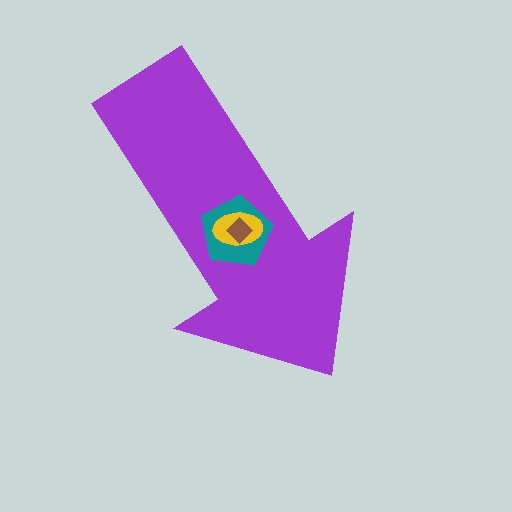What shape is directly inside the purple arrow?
The teal pentagon.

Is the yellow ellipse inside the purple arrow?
Yes.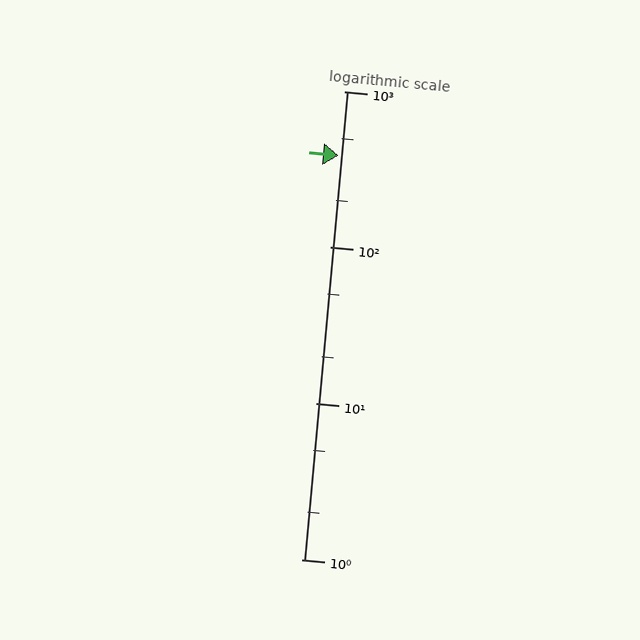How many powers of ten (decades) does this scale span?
The scale spans 3 decades, from 1 to 1000.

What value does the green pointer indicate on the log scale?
The pointer indicates approximately 390.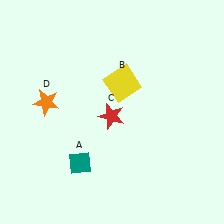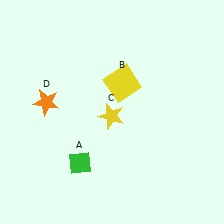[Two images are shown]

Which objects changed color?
A changed from teal to green. C changed from red to yellow.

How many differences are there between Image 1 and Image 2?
There are 2 differences between the two images.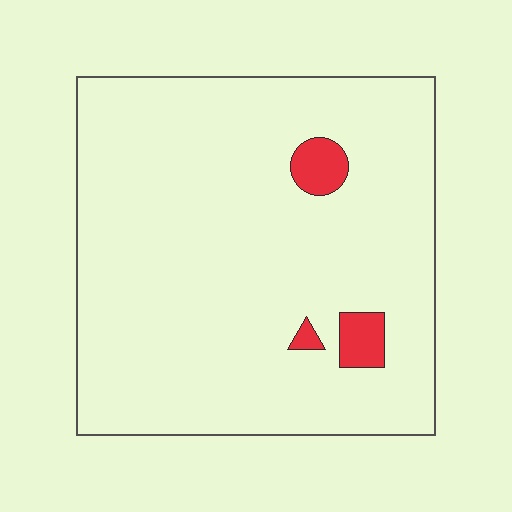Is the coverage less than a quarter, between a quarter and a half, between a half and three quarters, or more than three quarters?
Less than a quarter.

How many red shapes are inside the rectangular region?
3.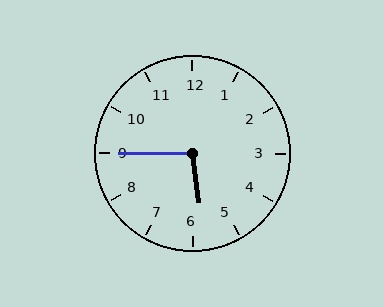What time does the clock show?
5:45.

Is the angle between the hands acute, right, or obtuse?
It is obtuse.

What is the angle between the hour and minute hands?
Approximately 98 degrees.